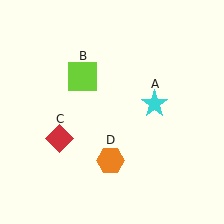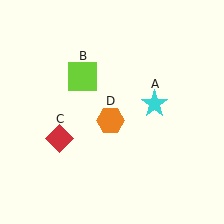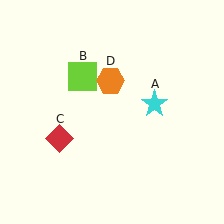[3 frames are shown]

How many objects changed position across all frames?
1 object changed position: orange hexagon (object D).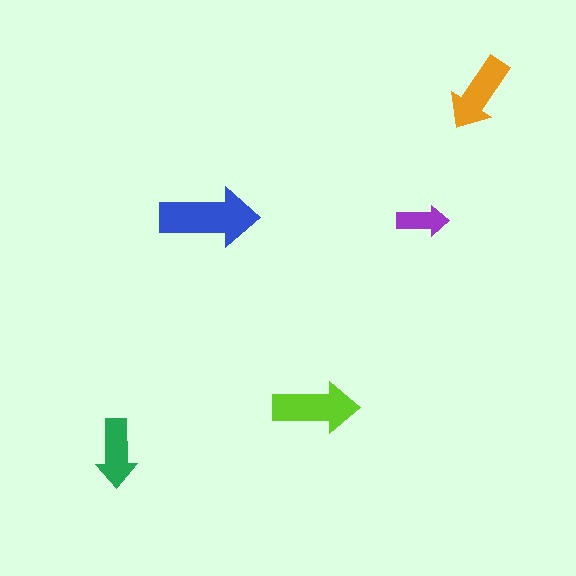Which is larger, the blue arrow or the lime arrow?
The blue one.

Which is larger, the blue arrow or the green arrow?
The blue one.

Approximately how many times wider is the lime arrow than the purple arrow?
About 1.5 times wider.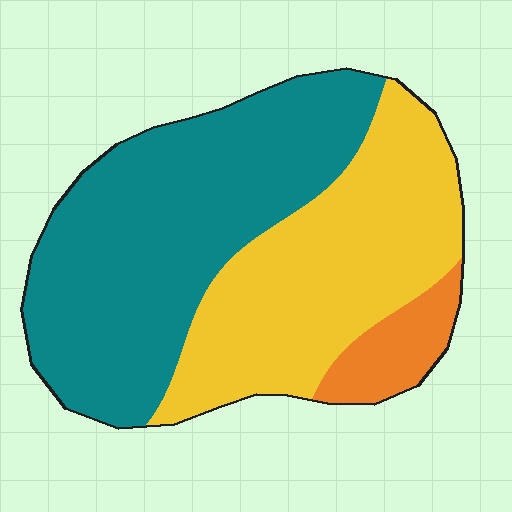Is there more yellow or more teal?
Teal.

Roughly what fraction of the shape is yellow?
Yellow covers about 40% of the shape.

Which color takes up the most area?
Teal, at roughly 50%.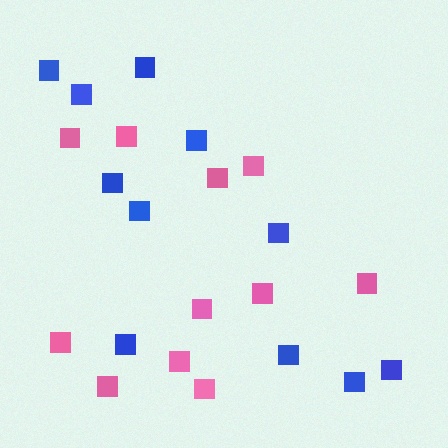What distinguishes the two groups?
There are 2 groups: one group of pink squares (11) and one group of blue squares (11).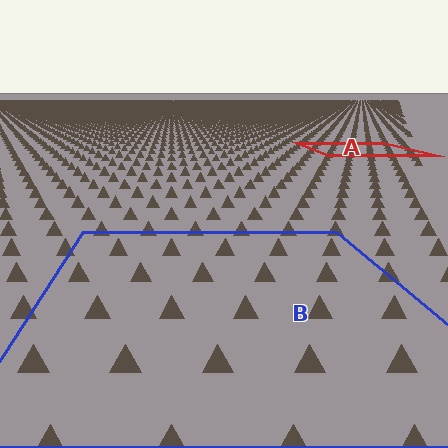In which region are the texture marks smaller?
The texture marks are smaller in region A, because it is farther away.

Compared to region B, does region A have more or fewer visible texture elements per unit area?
Region A has more texture elements per unit area — they are packed more densely because it is farther away.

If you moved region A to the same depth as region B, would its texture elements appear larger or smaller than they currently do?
They would appear larger. At a closer depth, the same texture elements are projected at a bigger on-screen size.